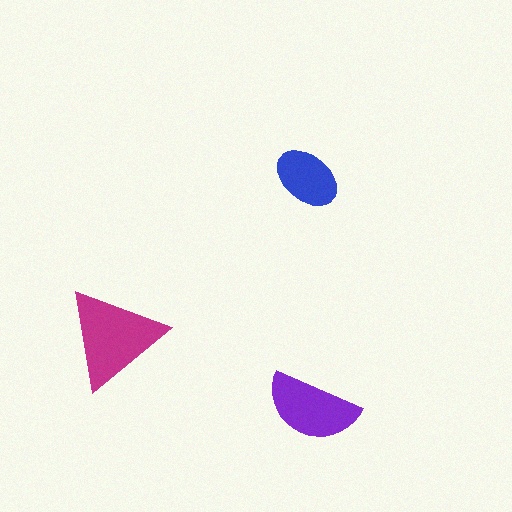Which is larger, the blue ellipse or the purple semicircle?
The purple semicircle.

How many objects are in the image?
There are 3 objects in the image.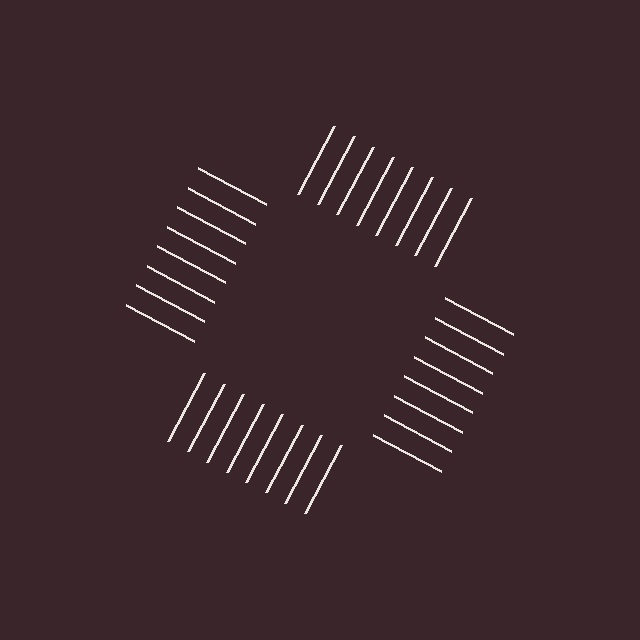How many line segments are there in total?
32 — 8 along each of the 4 edges.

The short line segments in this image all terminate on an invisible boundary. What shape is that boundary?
An illusory square — the line segments terminate on its edges but no continuous stroke is drawn.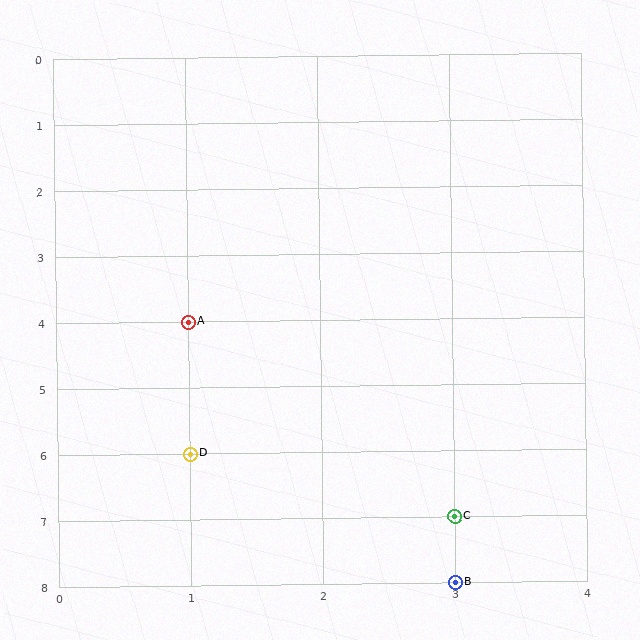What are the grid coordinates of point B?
Point B is at grid coordinates (3, 8).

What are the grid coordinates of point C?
Point C is at grid coordinates (3, 7).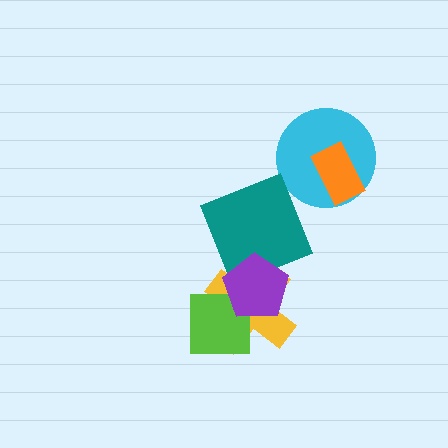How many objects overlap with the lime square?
2 objects overlap with the lime square.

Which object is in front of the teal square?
The purple pentagon is in front of the teal square.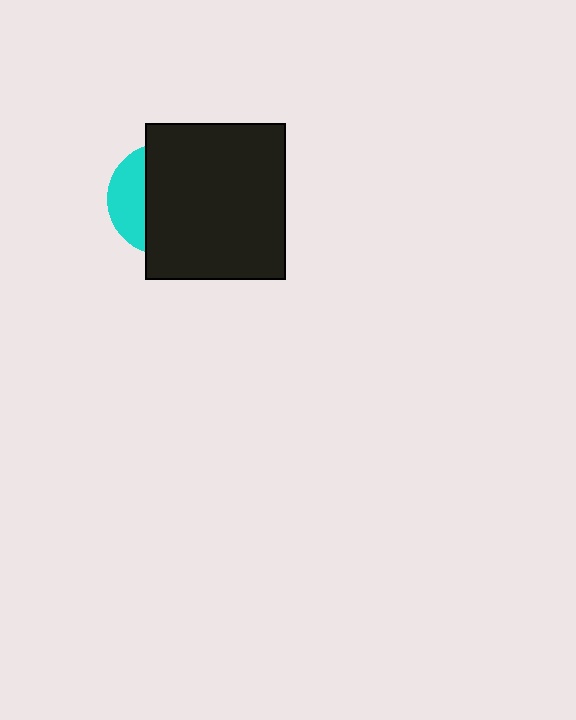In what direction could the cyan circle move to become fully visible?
The cyan circle could move left. That would shift it out from behind the black rectangle entirely.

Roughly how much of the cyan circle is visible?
A small part of it is visible (roughly 30%).